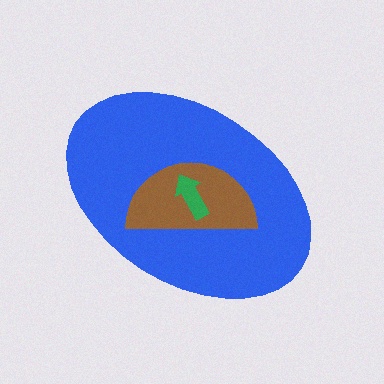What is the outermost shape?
The blue ellipse.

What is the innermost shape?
The green arrow.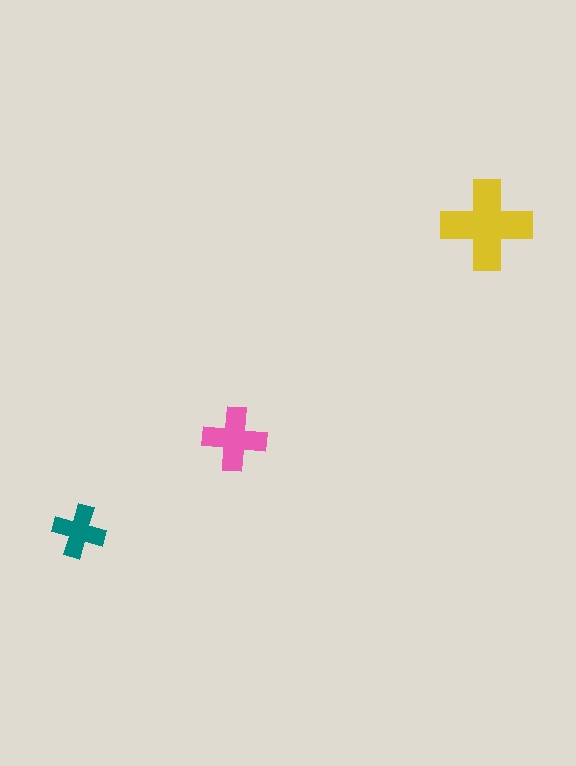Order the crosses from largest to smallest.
the yellow one, the pink one, the teal one.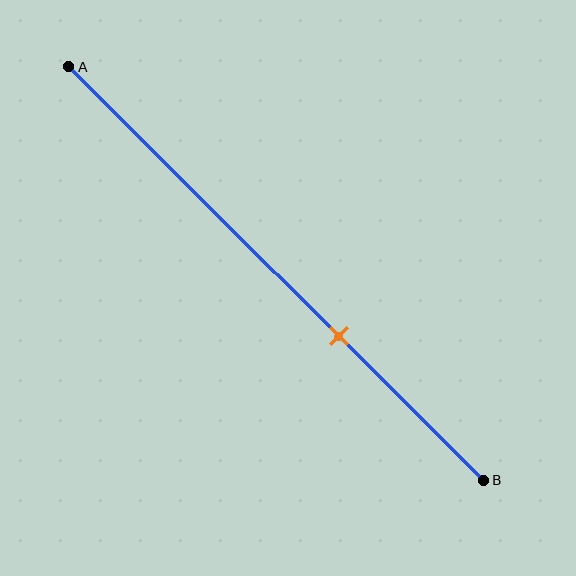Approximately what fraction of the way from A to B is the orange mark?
The orange mark is approximately 65% of the way from A to B.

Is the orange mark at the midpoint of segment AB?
No, the mark is at about 65% from A, not at the 50% midpoint.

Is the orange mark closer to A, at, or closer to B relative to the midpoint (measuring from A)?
The orange mark is closer to point B than the midpoint of segment AB.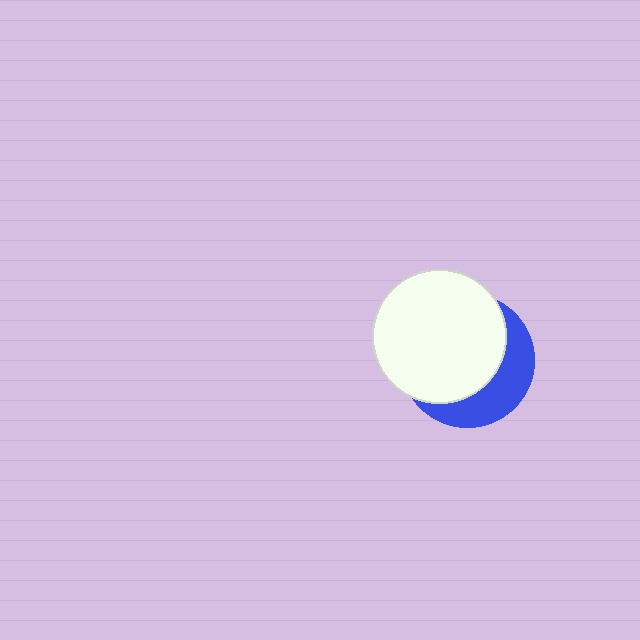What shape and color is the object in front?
The object in front is a white circle.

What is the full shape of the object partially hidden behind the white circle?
The partially hidden object is a blue circle.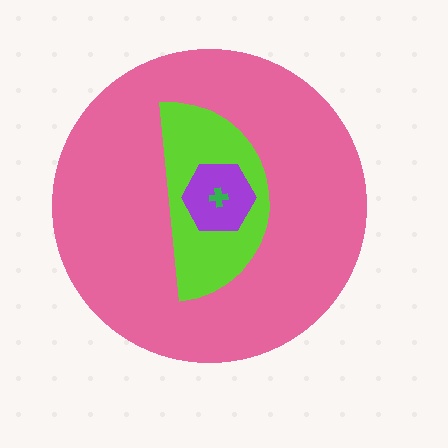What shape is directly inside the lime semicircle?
The purple hexagon.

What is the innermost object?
The green cross.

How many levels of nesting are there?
4.